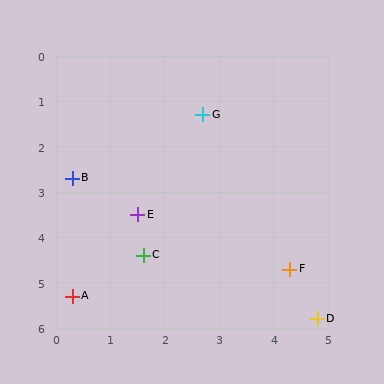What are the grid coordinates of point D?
Point D is at approximately (4.8, 5.8).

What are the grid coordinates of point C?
Point C is at approximately (1.6, 4.4).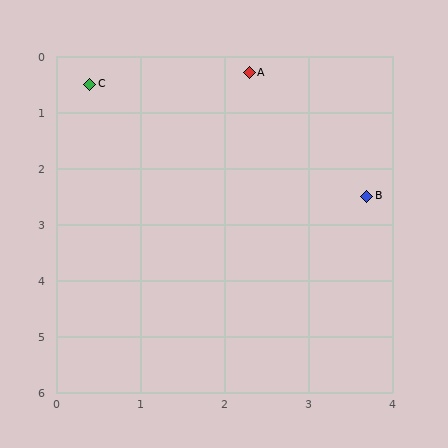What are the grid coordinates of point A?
Point A is at approximately (2.3, 0.3).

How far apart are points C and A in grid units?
Points C and A are about 1.9 grid units apart.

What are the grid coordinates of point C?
Point C is at approximately (0.4, 0.5).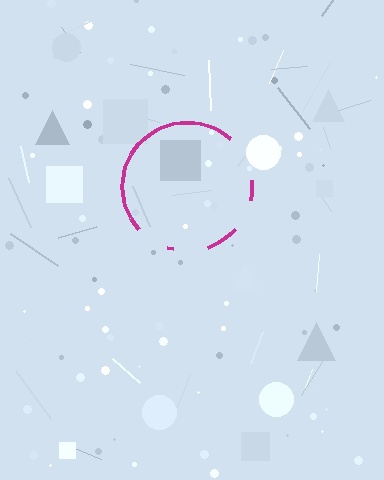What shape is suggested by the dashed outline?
The dashed outline suggests a circle.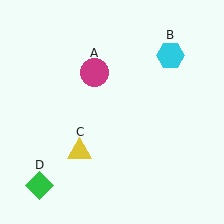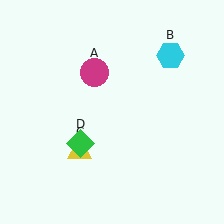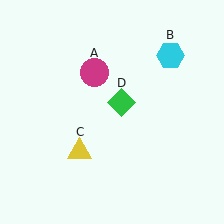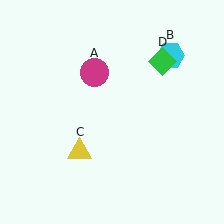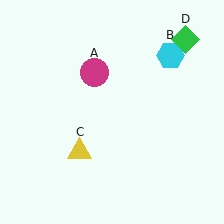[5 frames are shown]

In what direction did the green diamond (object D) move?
The green diamond (object D) moved up and to the right.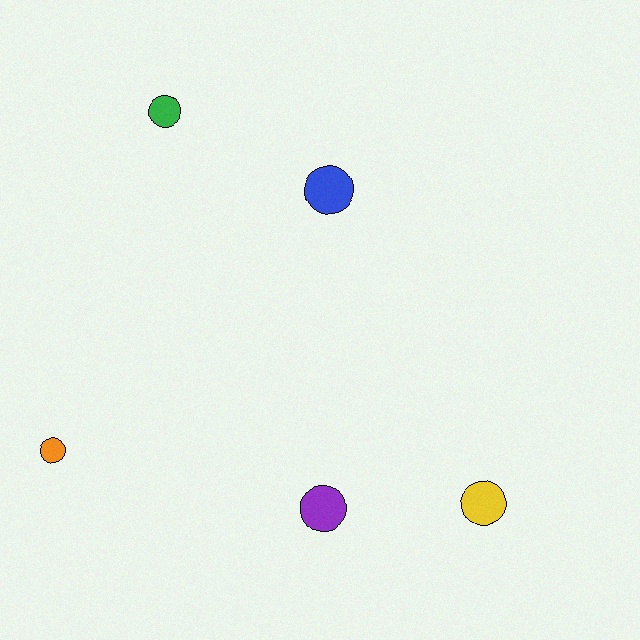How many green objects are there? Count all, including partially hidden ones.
There is 1 green object.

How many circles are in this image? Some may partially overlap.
There are 5 circles.